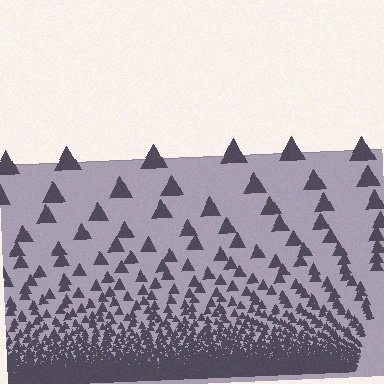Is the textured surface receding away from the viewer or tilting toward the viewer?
The surface appears to tilt toward the viewer. Texture elements get larger and sparser toward the top.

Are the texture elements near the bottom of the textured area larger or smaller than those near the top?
Smaller. The gradient is inverted — elements near the bottom are smaller and denser.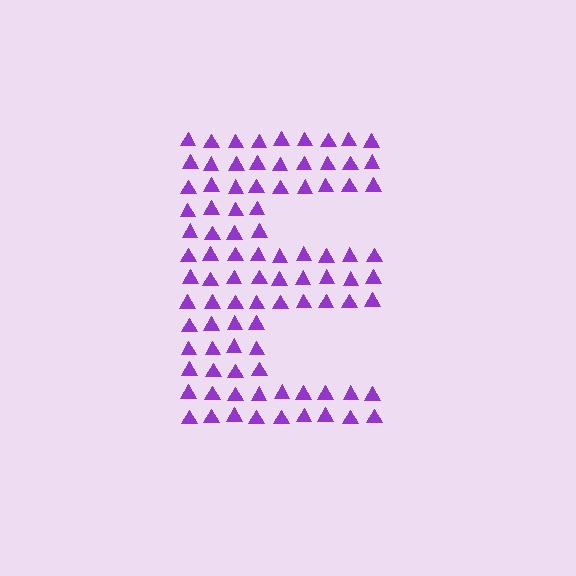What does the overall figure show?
The overall figure shows the letter E.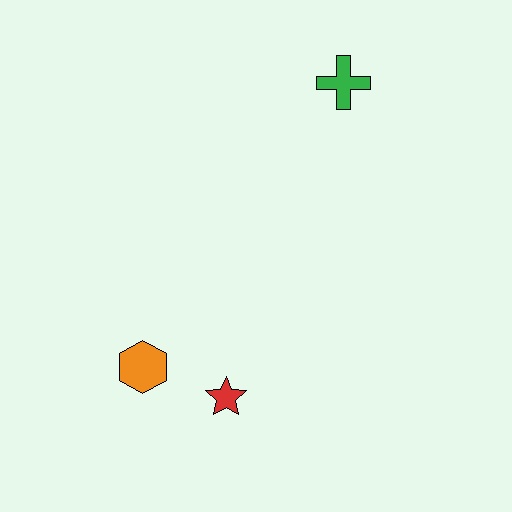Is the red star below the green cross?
Yes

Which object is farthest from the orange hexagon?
The green cross is farthest from the orange hexagon.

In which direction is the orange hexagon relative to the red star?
The orange hexagon is to the left of the red star.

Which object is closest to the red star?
The orange hexagon is closest to the red star.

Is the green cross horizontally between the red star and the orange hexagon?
No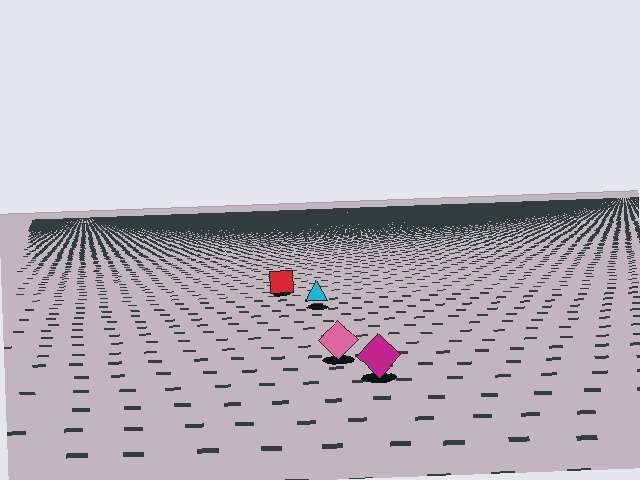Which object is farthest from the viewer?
The red square is farthest from the viewer. It appears smaller and the ground texture around it is denser.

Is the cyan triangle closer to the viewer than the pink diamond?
No. The pink diamond is closer — you can tell from the texture gradient: the ground texture is coarser near it.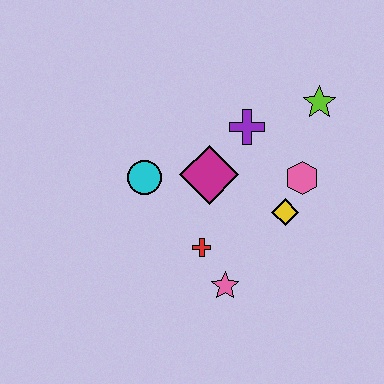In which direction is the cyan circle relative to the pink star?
The cyan circle is above the pink star.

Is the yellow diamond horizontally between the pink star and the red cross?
No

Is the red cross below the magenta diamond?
Yes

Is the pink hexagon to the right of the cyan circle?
Yes